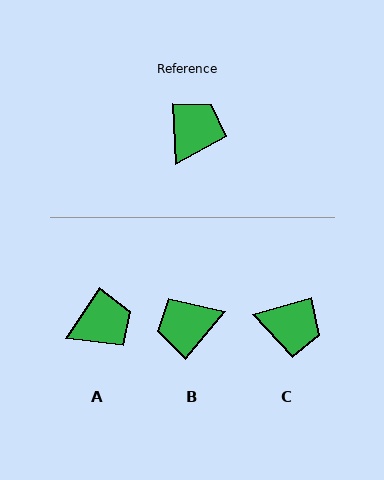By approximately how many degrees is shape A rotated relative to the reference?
Approximately 35 degrees clockwise.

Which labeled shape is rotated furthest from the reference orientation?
B, about 138 degrees away.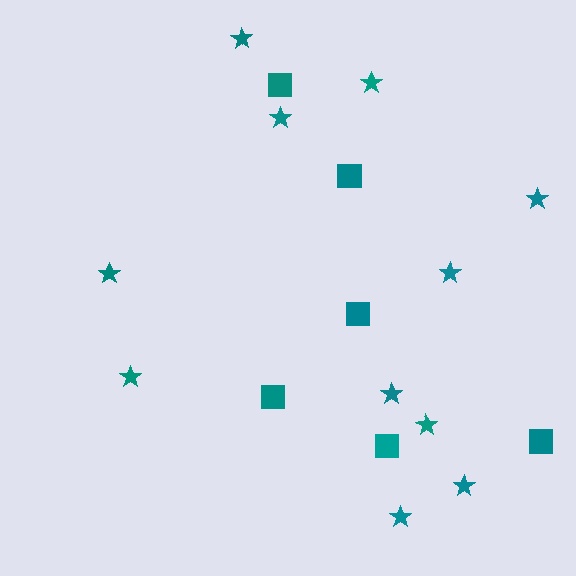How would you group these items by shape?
There are 2 groups: one group of stars (11) and one group of squares (6).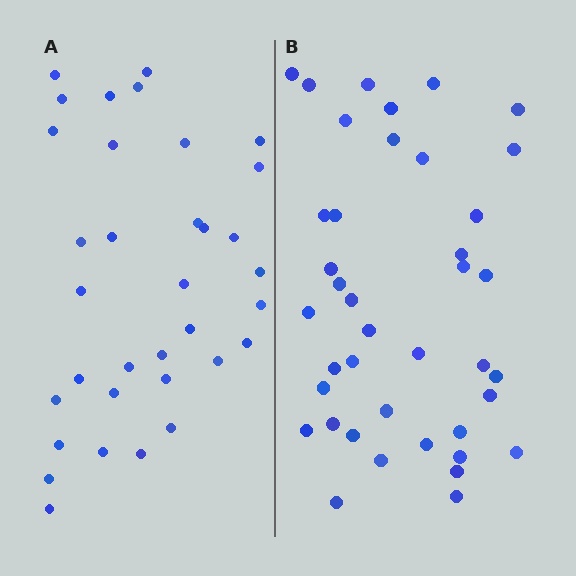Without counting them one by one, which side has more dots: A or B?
Region B (the right region) has more dots.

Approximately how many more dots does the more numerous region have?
Region B has about 6 more dots than region A.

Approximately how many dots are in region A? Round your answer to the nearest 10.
About 30 dots. (The exact count is 34, which rounds to 30.)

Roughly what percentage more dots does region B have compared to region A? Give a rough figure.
About 20% more.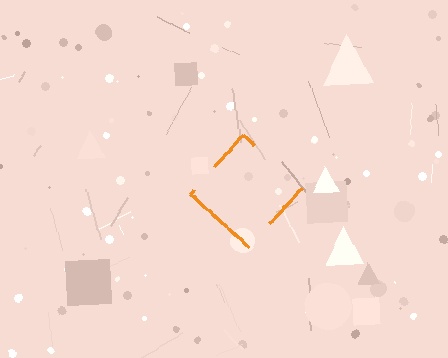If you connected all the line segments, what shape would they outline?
They would outline a diamond.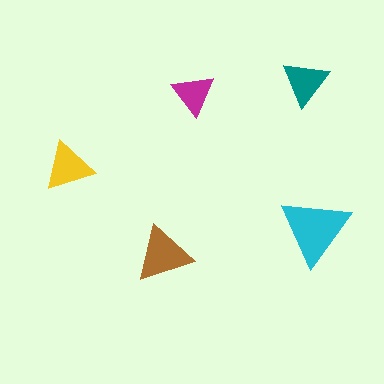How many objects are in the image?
There are 5 objects in the image.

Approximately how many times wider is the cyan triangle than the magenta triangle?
About 1.5 times wider.